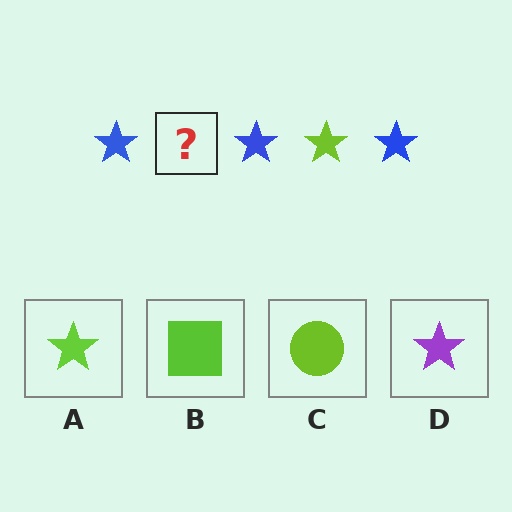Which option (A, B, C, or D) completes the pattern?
A.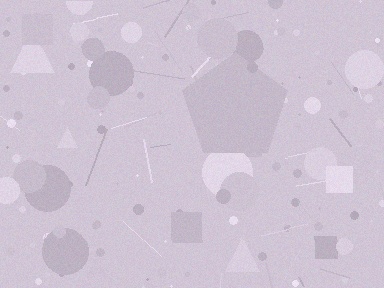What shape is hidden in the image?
A pentagon is hidden in the image.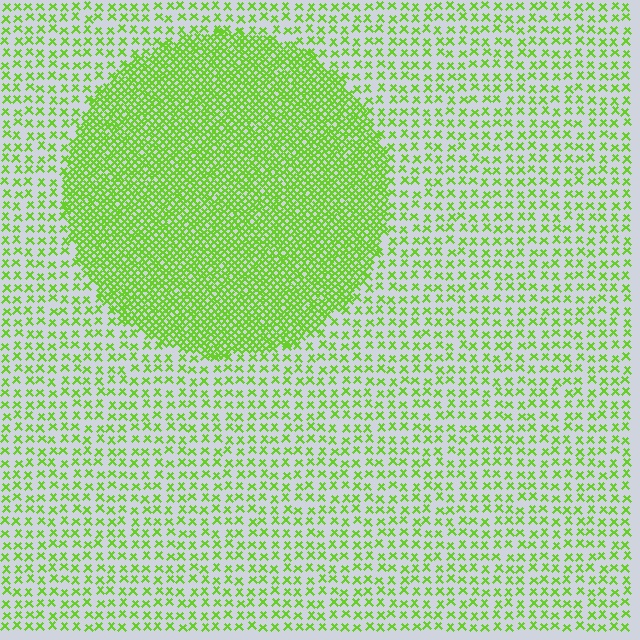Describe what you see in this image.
The image contains small lime elements arranged at two different densities. A circle-shaped region is visible where the elements are more densely packed than the surrounding area.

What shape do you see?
I see a circle.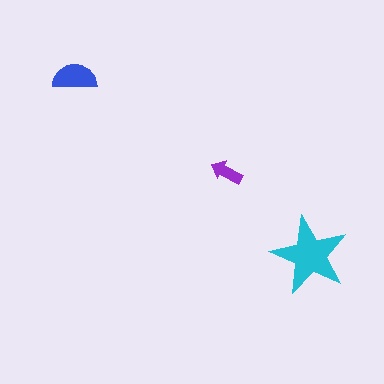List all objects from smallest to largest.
The purple arrow, the blue semicircle, the cyan star.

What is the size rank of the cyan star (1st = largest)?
1st.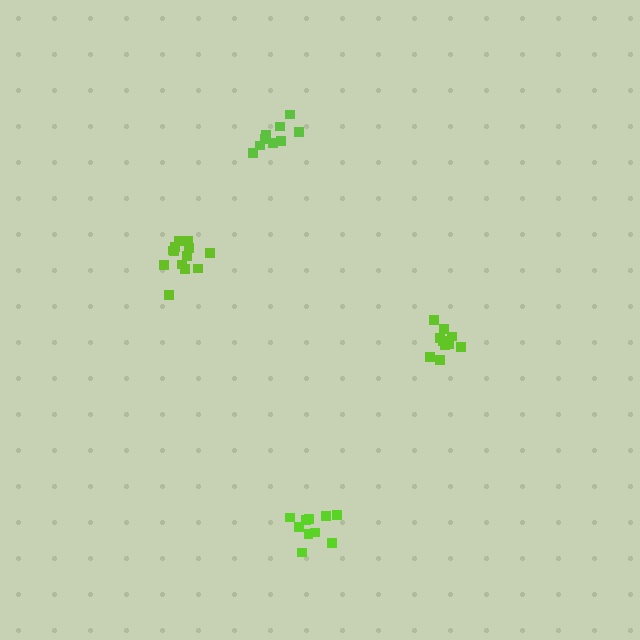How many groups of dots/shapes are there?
There are 4 groups.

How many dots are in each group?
Group 1: 13 dots, Group 2: 10 dots, Group 3: 10 dots, Group 4: 9 dots (42 total).